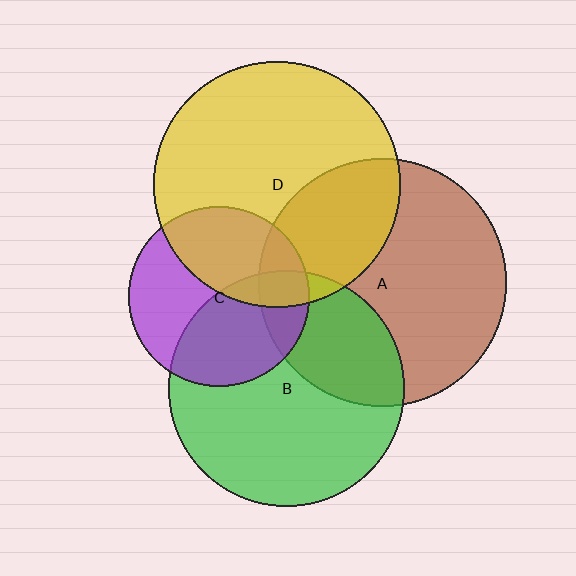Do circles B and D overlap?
Yes.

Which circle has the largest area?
Circle A (brown).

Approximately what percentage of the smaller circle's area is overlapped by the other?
Approximately 5%.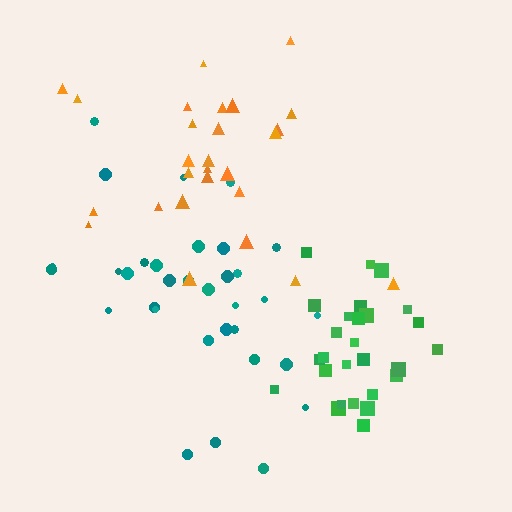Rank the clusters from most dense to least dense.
green, teal, orange.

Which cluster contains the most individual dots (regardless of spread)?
Teal (33).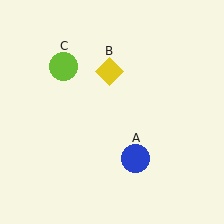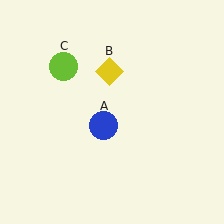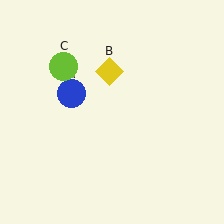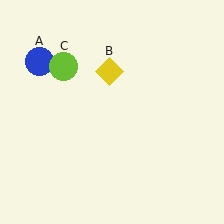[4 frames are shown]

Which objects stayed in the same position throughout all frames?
Yellow diamond (object B) and lime circle (object C) remained stationary.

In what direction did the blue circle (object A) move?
The blue circle (object A) moved up and to the left.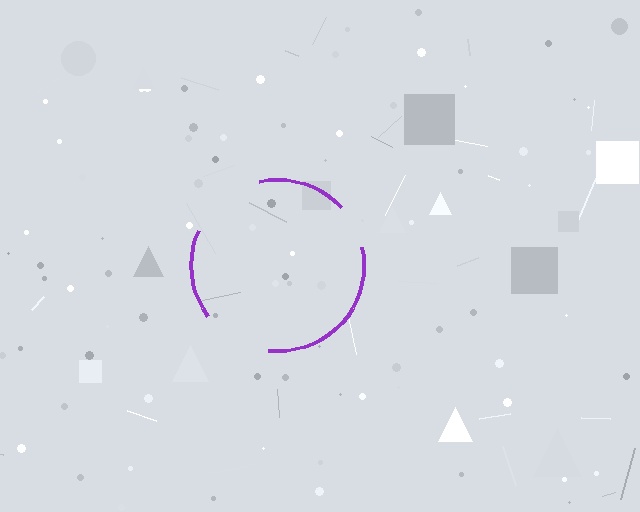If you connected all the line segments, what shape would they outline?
They would outline a circle.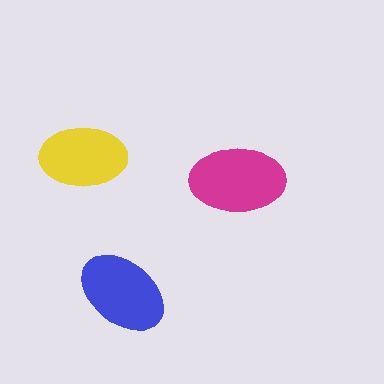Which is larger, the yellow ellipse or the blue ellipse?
The blue one.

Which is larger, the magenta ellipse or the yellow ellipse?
The magenta one.